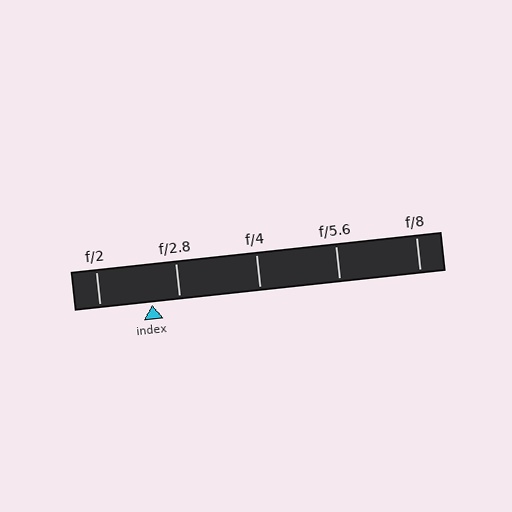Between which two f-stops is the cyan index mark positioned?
The index mark is between f/2 and f/2.8.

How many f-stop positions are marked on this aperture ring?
There are 5 f-stop positions marked.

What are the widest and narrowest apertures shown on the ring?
The widest aperture shown is f/2 and the narrowest is f/8.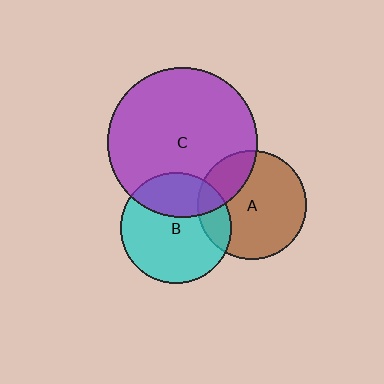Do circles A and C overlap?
Yes.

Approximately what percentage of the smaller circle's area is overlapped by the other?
Approximately 25%.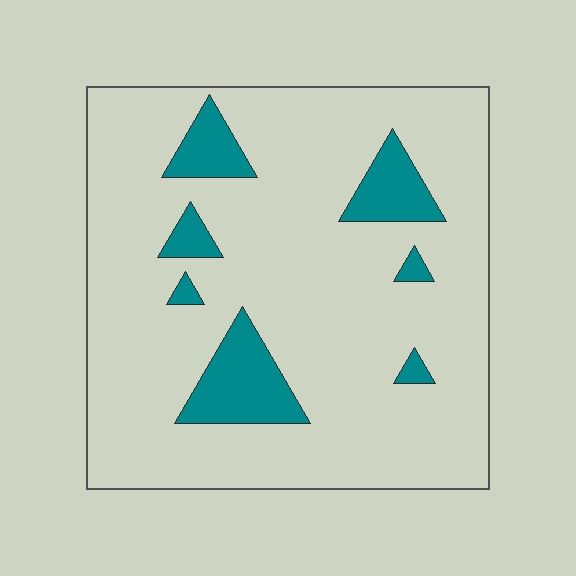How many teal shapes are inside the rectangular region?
7.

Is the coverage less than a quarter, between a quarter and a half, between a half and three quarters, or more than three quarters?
Less than a quarter.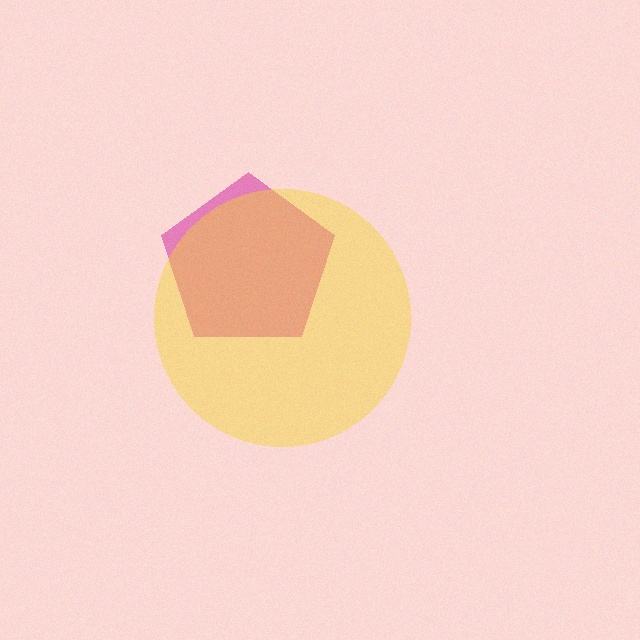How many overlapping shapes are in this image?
There are 2 overlapping shapes in the image.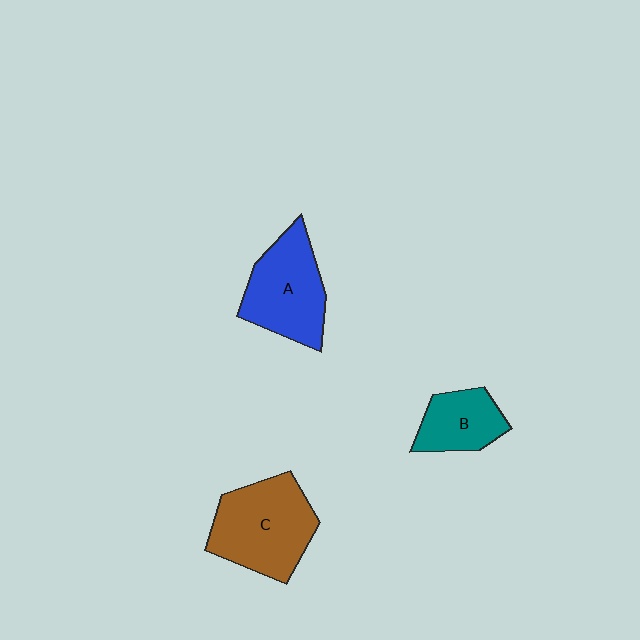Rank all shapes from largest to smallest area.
From largest to smallest: C (brown), A (blue), B (teal).